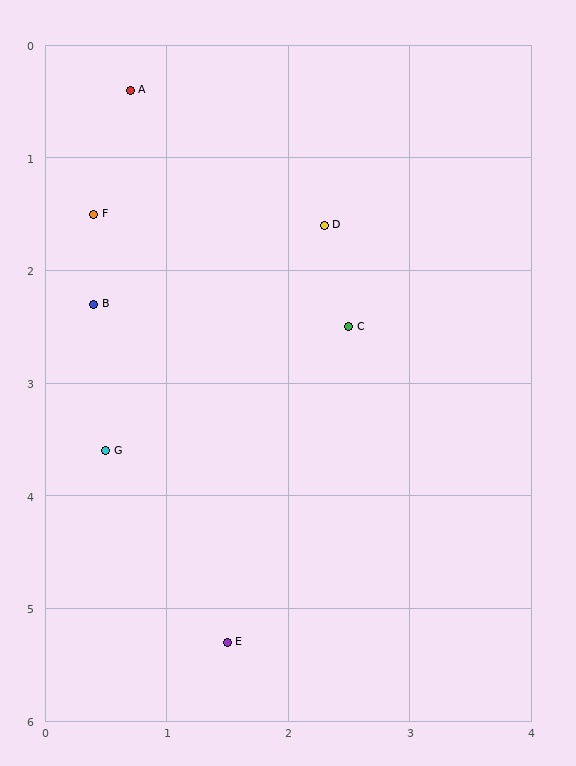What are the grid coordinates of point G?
Point G is at approximately (0.5, 3.6).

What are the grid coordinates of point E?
Point E is at approximately (1.5, 5.3).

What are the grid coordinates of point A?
Point A is at approximately (0.7, 0.4).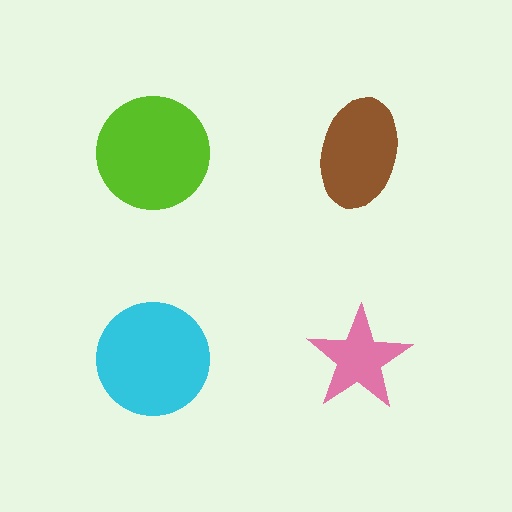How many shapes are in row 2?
2 shapes.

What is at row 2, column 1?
A cyan circle.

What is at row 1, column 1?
A lime circle.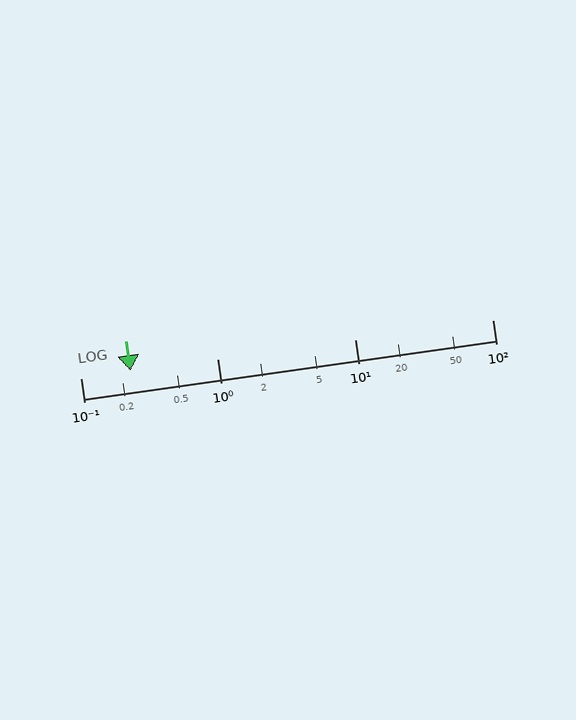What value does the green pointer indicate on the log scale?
The pointer indicates approximately 0.23.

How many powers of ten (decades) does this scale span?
The scale spans 3 decades, from 0.1 to 100.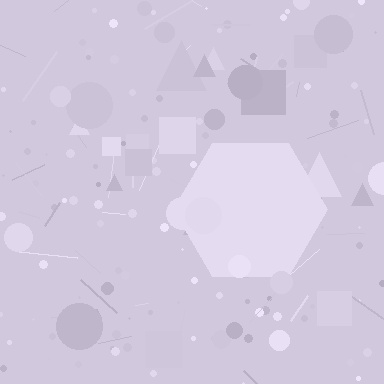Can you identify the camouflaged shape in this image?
The camouflaged shape is a hexagon.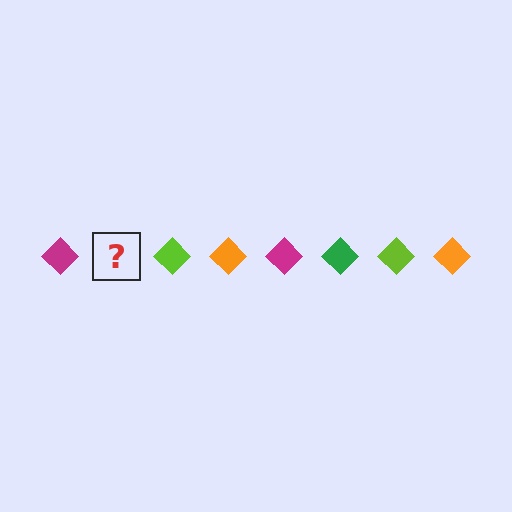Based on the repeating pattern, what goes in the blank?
The blank should be a green diamond.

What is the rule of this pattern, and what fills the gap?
The rule is that the pattern cycles through magenta, green, lime, orange diamonds. The gap should be filled with a green diamond.